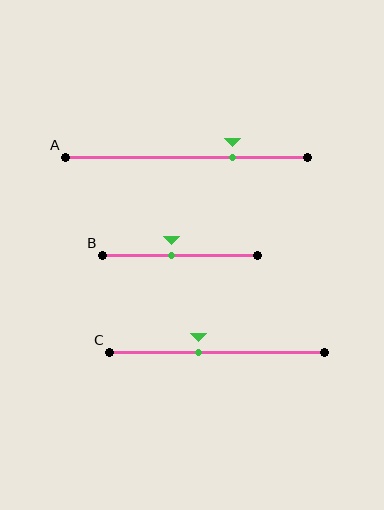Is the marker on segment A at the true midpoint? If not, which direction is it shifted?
No, the marker on segment A is shifted to the right by about 19% of the segment length.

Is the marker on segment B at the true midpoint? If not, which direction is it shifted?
No, the marker on segment B is shifted to the left by about 5% of the segment length.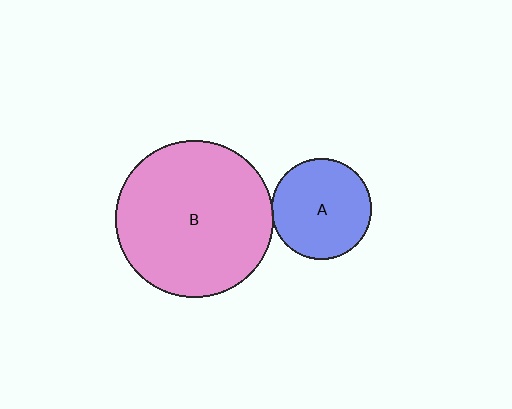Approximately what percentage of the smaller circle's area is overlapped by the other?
Approximately 5%.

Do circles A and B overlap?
Yes.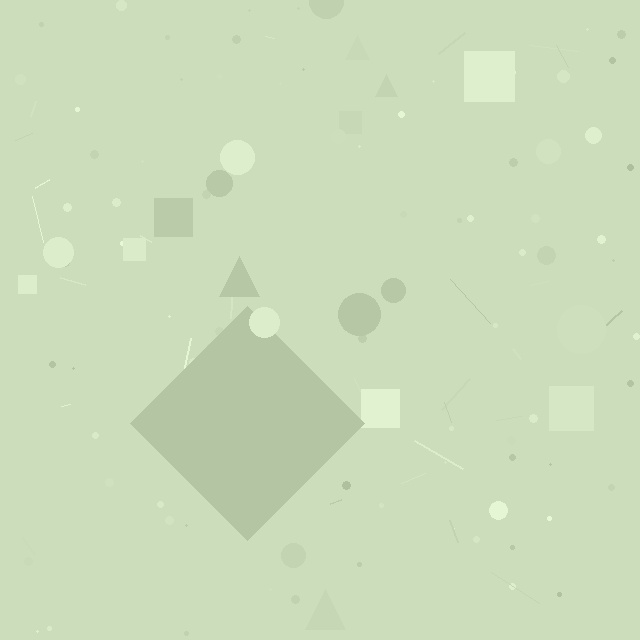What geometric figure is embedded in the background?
A diamond is embedded in the background.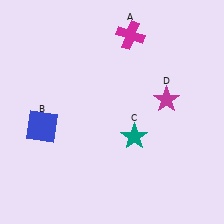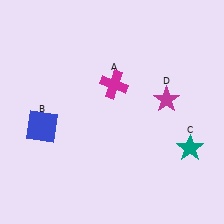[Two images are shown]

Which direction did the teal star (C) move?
The teal star (C) moved right.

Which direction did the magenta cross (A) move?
The magenta cross (A) moved down.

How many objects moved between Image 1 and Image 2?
2 objects moved between the two images.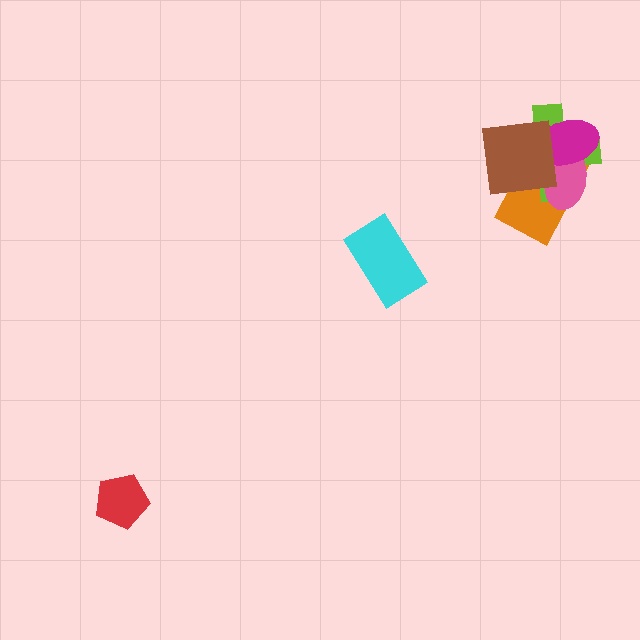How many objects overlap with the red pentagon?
0 objects overlap with the red pentagon.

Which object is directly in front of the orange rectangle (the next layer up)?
The lime cross is directly in front of the orange rectangle.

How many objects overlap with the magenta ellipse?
4 objects overlap with the magenta ellipse.